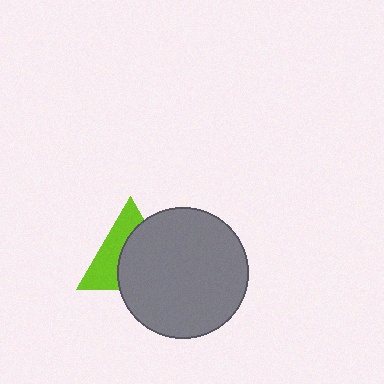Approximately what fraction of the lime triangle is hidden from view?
Roughly 56% of the lime triangle is hidden behind the gray circle.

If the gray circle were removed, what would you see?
You would see the complete lime triangle.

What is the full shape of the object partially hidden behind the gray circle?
The partially hidden object is a lime triangle.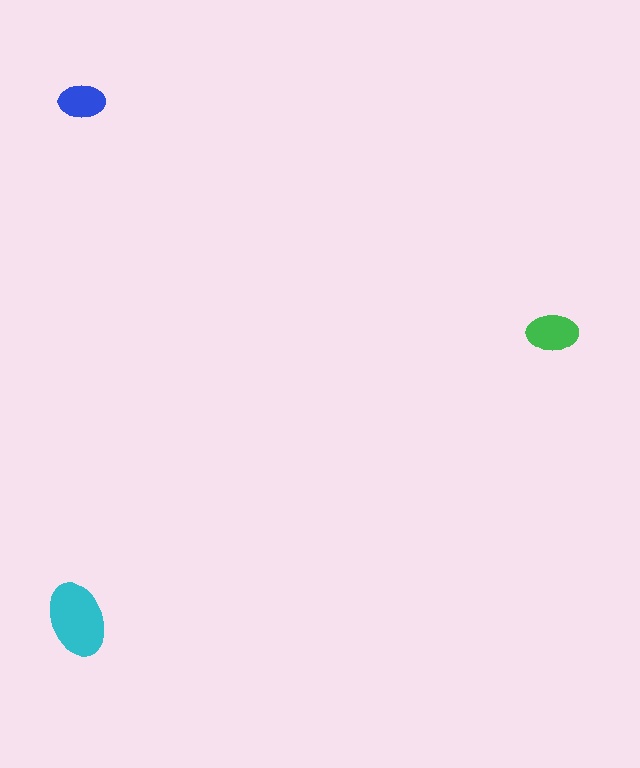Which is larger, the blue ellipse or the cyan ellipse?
The cyan one.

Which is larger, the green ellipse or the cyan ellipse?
The cyan one.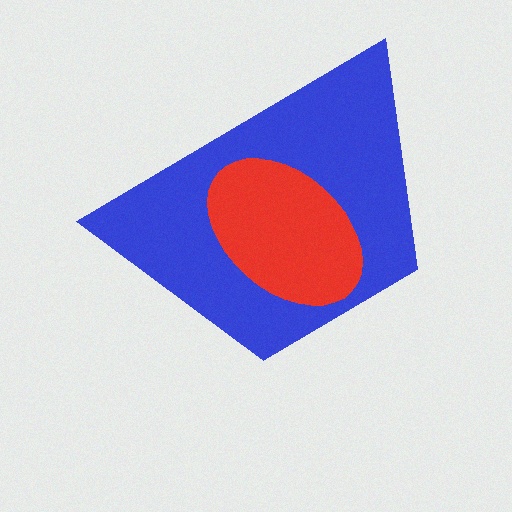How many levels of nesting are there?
2.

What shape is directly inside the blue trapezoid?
The red ellipse.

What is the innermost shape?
The red ellipse.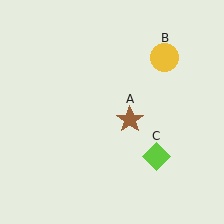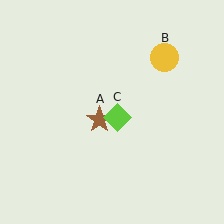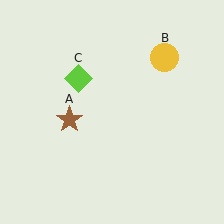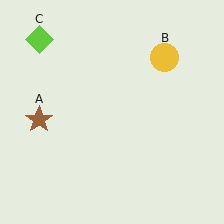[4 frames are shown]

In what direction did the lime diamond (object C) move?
The lime diamond (object C) moved up and to the left.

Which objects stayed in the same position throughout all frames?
Yellow circle (object B) remained stationary.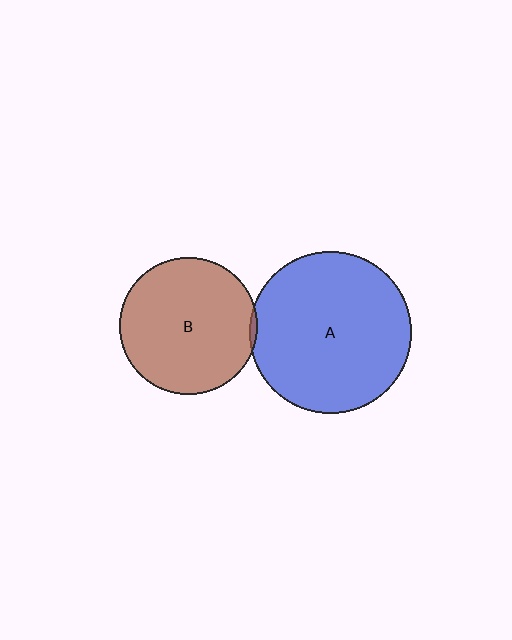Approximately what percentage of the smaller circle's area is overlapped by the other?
Approximately 5%.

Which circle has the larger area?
Circle A (blue).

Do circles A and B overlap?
Yes.